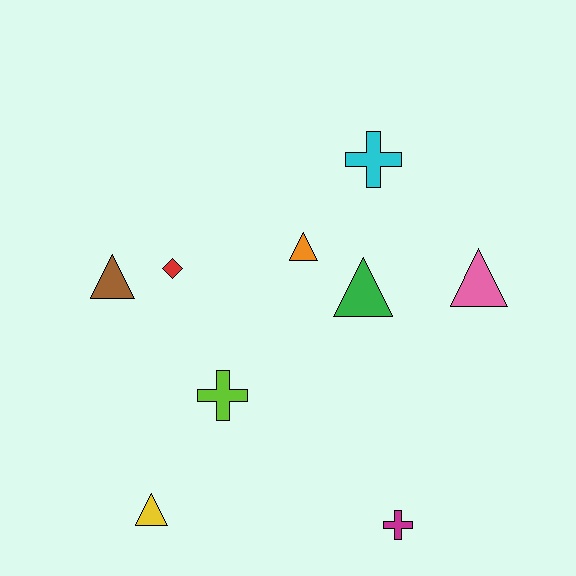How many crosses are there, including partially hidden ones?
There are 3 crosses.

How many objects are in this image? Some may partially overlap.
There are 9 objects.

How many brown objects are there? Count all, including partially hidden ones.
There is 1 brown object.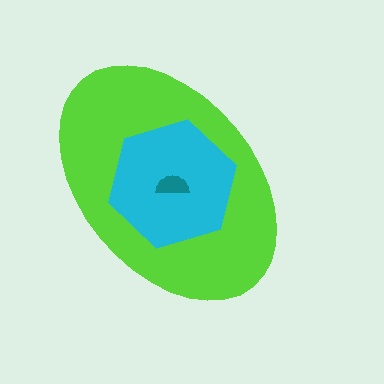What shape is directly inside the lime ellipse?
The cyan hexagon.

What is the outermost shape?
The lime ellipse.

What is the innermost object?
The teal semicircle.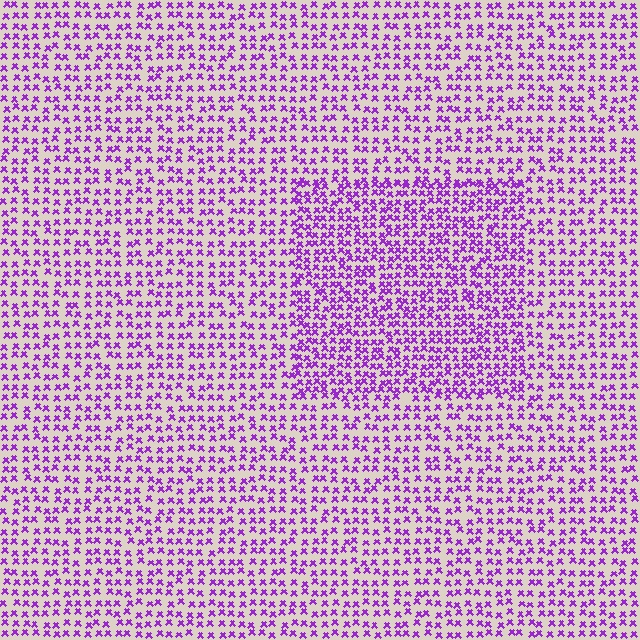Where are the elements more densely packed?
The elements are more densely packed inside the rectangle boundary.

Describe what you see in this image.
The image contains small purple elements arranged at two different densities. A rectangle-shaped region is visible where the elements are more densely packed than the surrounding area.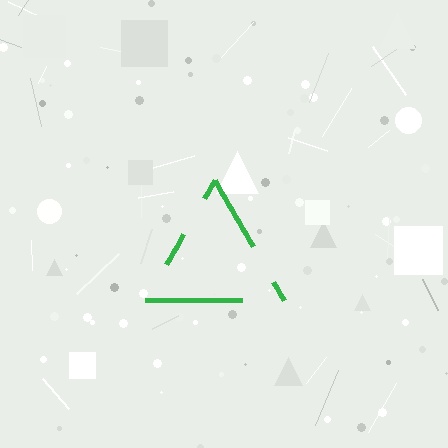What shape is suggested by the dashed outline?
The dashed outline suggests a triangle.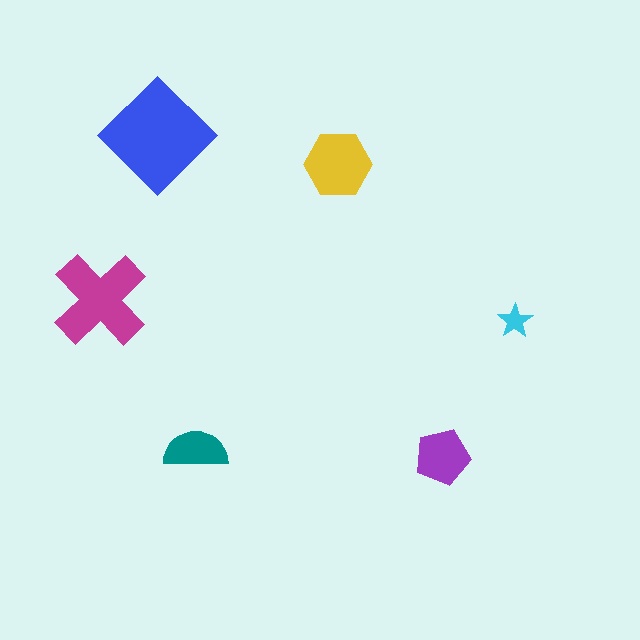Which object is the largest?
The blue diamond.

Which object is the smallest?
The cyan star.